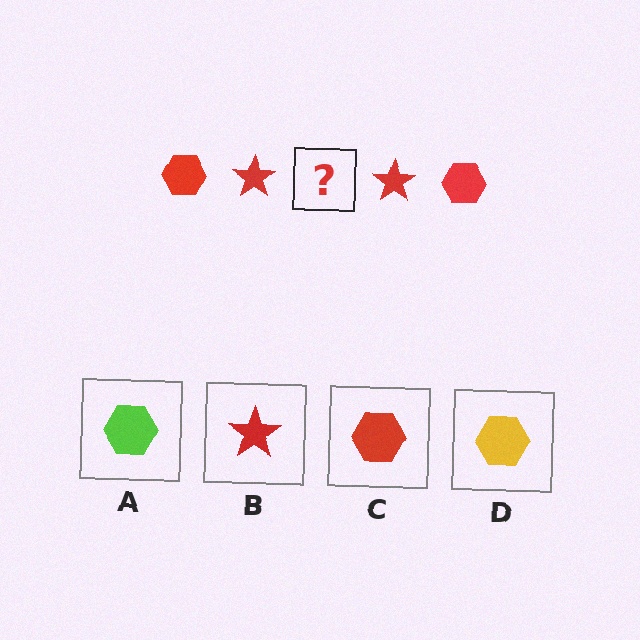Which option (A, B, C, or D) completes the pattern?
C.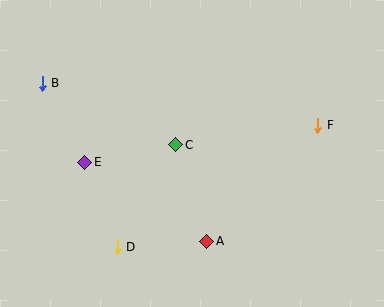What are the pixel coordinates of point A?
Point A is at (207, 241).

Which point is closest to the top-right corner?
Point F is closest to the top-right corner.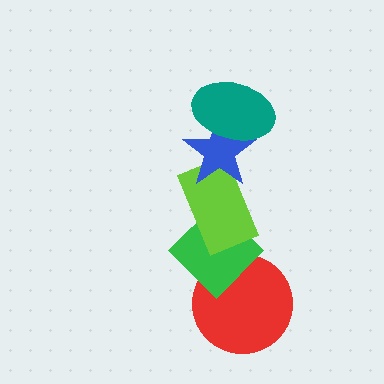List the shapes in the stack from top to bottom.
From top to bottom: the teal ellipse, the blue star, the lime rectangle, the green diamond, the red circle.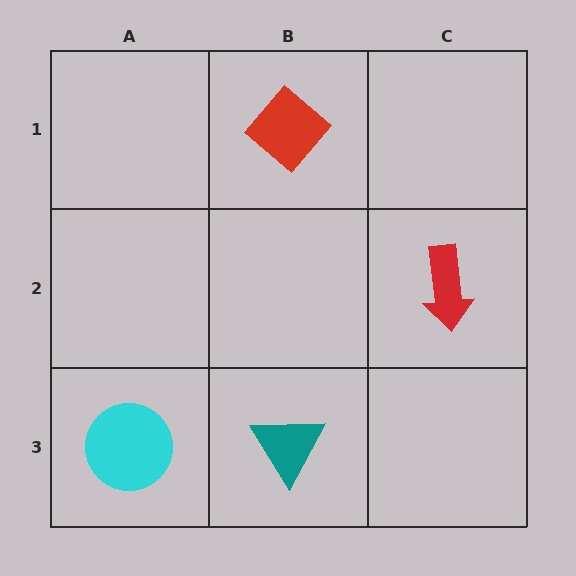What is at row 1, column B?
A red diamond.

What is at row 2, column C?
A red arrow.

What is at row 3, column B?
A teal triangle.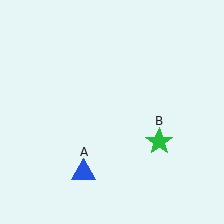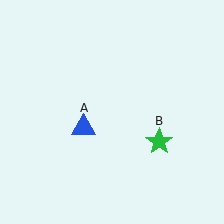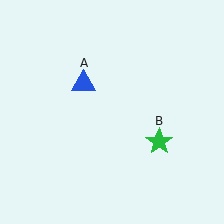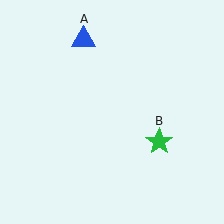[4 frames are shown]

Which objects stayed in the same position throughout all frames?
Green star (object B) remained stationary.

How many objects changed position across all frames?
1 object changed position: blue triangle (object A).